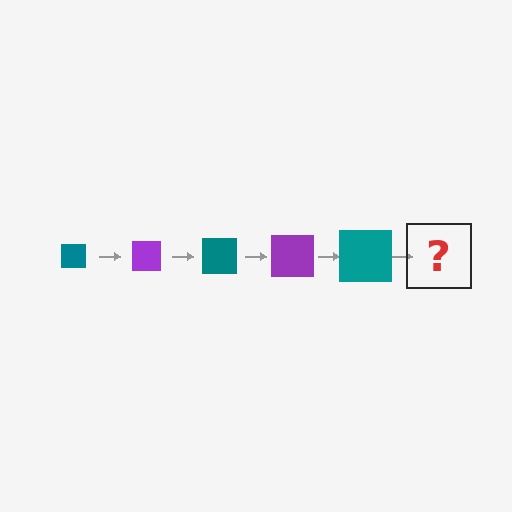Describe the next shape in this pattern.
It should be a purple square, larger than the previous one.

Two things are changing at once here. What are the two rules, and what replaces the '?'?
The two rules are that the square grows larger each step and the color cycles through teal and purple. The '?' should be a purple square, larger than the previous one.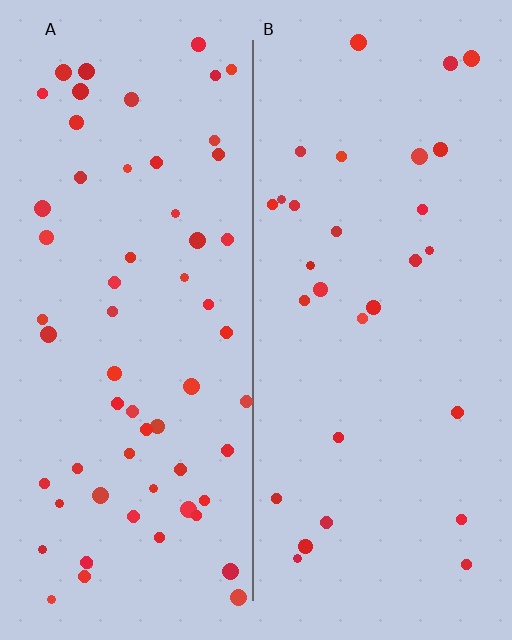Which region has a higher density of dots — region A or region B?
A (the left).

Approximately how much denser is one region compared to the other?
Approximately 2.1× — region A over region B.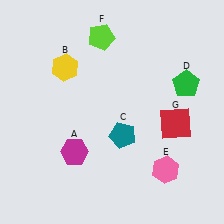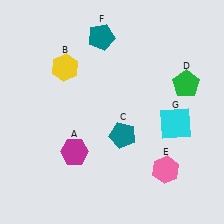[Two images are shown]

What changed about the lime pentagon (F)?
In Image 1, F is lime. In Image 2, it changed to teal.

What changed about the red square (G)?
In Image 1, G is red. In Image 2, it changed to cyan.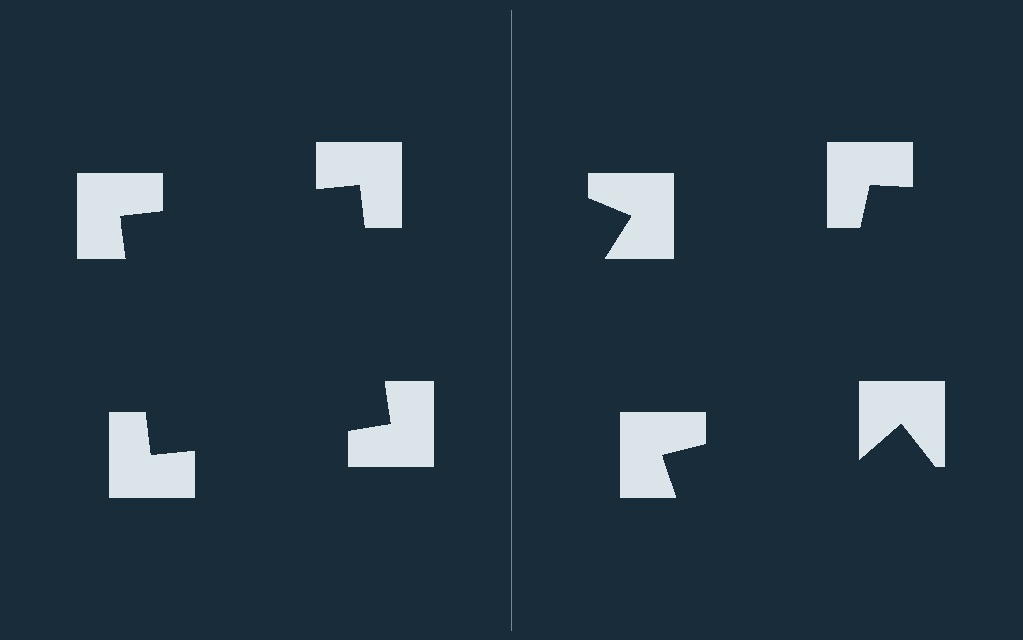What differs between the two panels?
The notched squares are positioned identically on both sides; only the wedge orientations differ. On the left they align to a square; on the right they are misaligned.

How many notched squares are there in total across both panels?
8 — 4 on each side.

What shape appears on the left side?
An illusory square.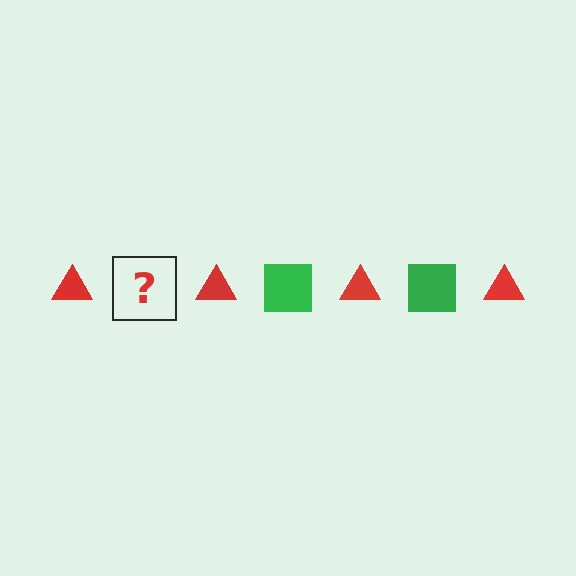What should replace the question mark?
The question mark should be replaced with a green square.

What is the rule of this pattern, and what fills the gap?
The rule is that the pattern alternates between red triangle and green square. The gap should be filled with a green square.